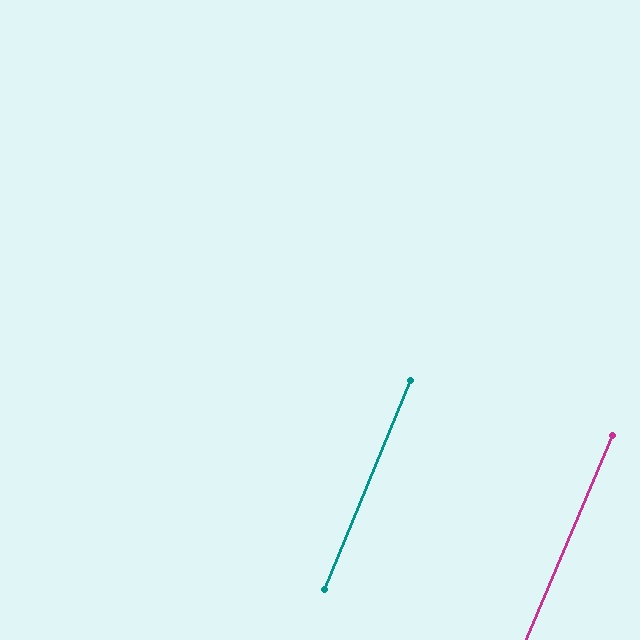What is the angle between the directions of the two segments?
Approximately 1 degree.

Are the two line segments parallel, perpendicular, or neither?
Parallel — their directions differ by only 0.6°.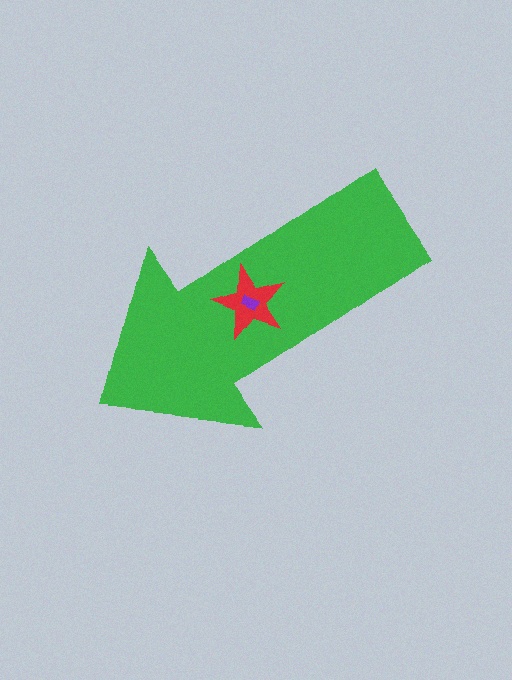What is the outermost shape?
The green arrow.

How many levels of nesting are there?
3.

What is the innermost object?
The purple rectangle.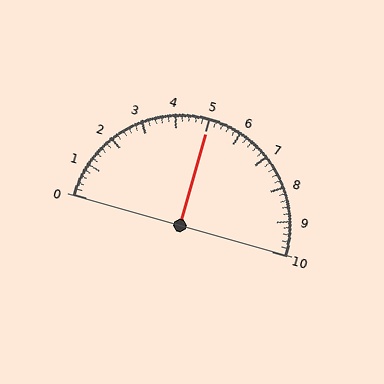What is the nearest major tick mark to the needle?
The nearest major tick mark is 5.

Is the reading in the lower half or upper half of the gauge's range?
The reading is in the upper half of the range (0 to 10).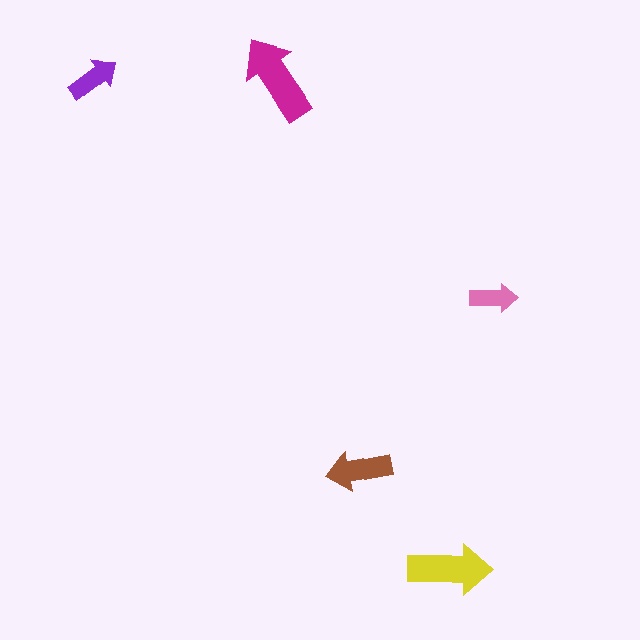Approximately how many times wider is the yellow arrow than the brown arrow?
About 1.5 times wider.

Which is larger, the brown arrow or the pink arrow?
The brown one.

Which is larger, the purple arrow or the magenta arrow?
The magenta one.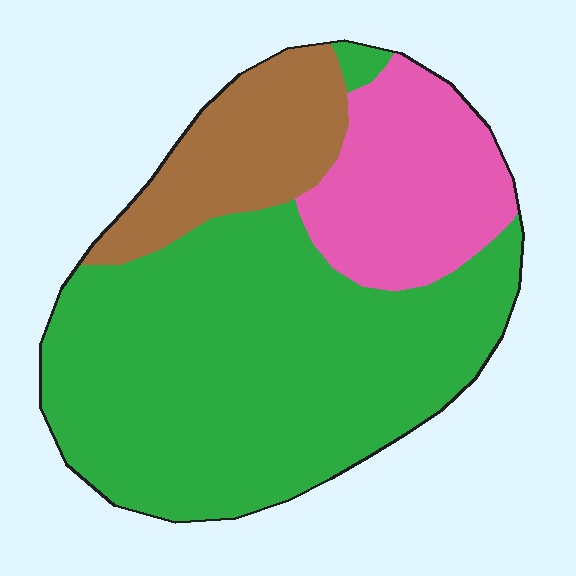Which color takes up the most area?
Green, at roughly 65%.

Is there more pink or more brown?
Pink.